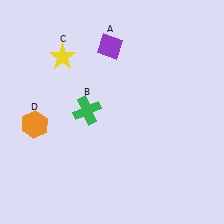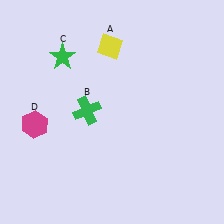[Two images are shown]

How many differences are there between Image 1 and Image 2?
There are 3 differences between the two images.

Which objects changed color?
A changed from purple to yellow. C changed from yellow to green. D changed from orange to magenta.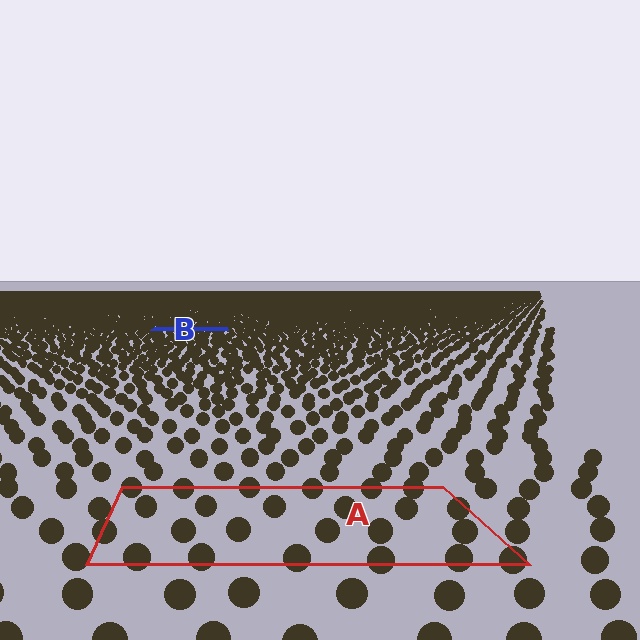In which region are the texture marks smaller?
The texture marks are smaller in region B, because it is farther away.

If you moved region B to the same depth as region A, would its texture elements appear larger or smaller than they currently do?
They would appear larger. At a closer depth, the same texture elements are projected at a bigger on-screen size.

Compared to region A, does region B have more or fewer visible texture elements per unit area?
Region B has more texture elements per unit area — they are packed more densely because it is farther away.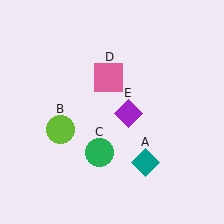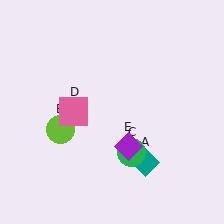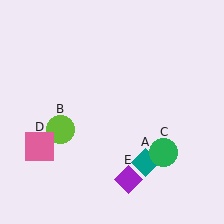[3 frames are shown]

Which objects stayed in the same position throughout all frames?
Teal diamond (object A) and lime circle (object B) remained stationary.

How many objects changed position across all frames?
3 objects changed position: green circle (object C), pink square (object D), purple diamond (object E).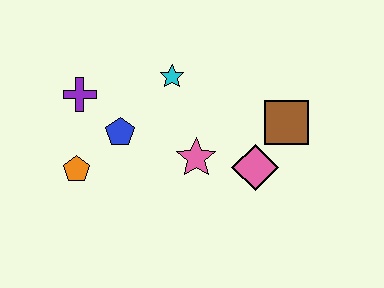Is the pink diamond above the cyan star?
No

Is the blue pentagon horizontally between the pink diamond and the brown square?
No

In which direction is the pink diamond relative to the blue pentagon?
The pink diamond is to the right of the blue pentagon.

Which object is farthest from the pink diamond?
The purple cross is farthest from the pink diamond.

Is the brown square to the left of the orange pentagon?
No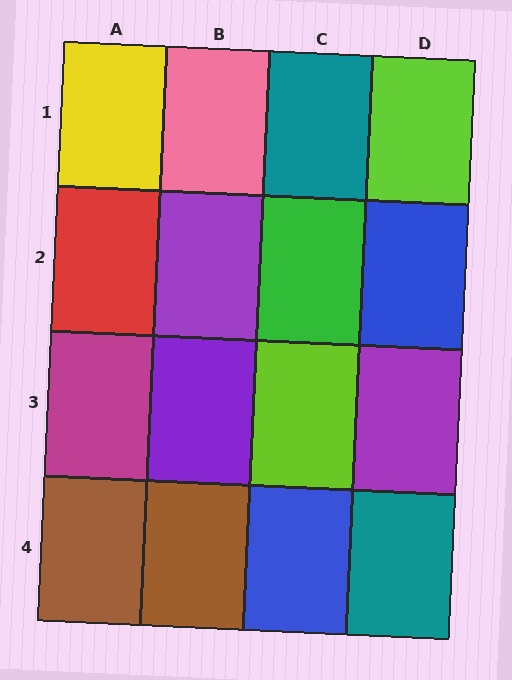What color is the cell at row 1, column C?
Teal.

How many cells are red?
1 cell is red.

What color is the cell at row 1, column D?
Lime.